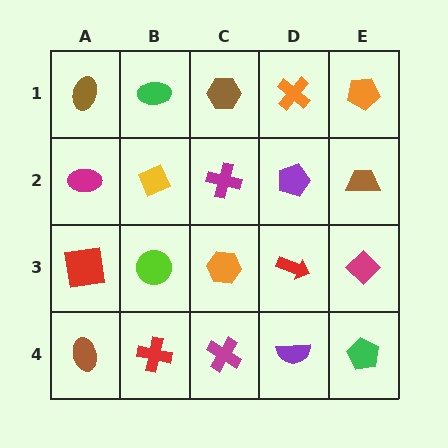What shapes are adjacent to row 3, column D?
A purple pentagon (row 2, column D), a purple semicircle (row 4, column D), an orange hexagon (row 3, column C), a magenta diamond (row 3, column E).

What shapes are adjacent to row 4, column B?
A lime circle (row 3, column B), a brown ellipse (row 4, column A), a magenta cross (row 4, column C).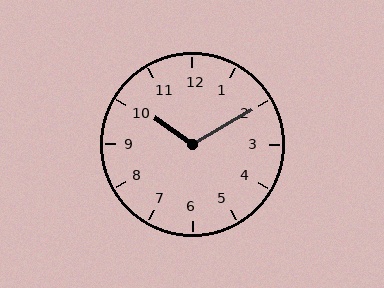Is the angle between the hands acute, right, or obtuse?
It is obtuse.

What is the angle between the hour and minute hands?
Approximately 115 degrees.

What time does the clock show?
10:10.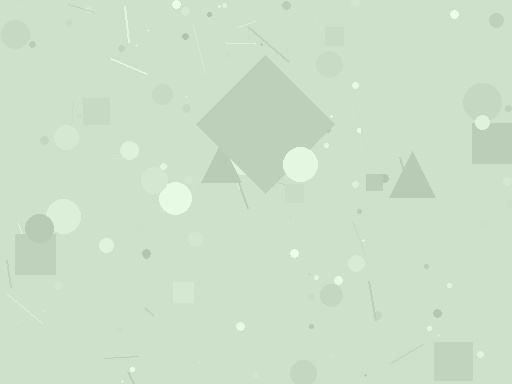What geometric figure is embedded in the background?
A diamond is embedded in the background.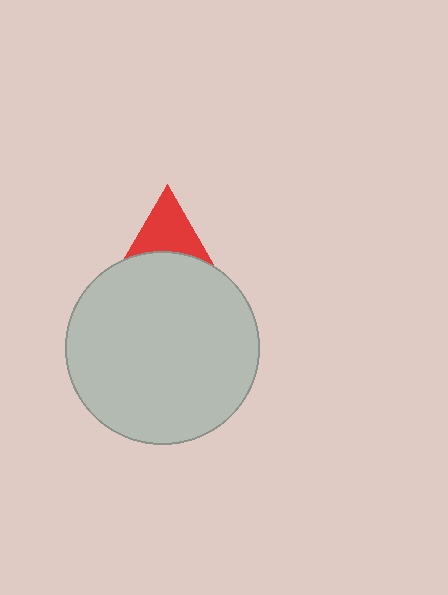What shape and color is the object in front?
The object in front is a light gray circle.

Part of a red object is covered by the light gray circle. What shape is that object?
It is a triangle.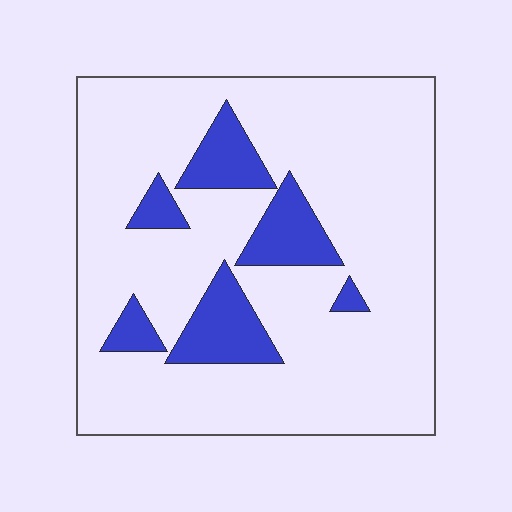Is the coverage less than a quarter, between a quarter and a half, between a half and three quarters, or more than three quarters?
Less than a quarter.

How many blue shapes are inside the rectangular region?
6.